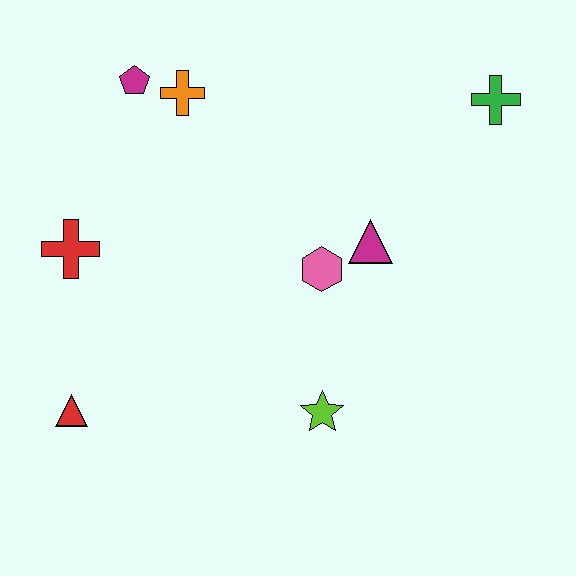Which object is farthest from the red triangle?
The green cross is farthest from the red triangle.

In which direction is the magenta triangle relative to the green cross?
The magenta triangle is below the green cross.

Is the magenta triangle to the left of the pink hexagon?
No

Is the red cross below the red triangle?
No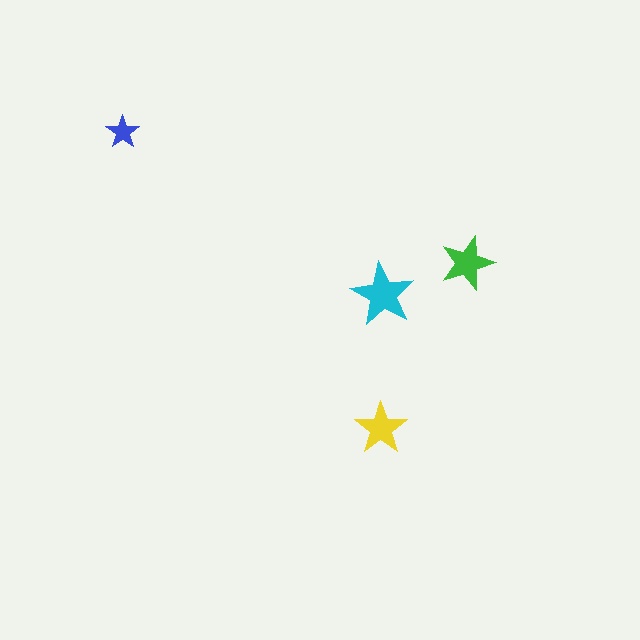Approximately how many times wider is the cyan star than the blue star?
About 2 times wider.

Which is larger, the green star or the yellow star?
The green one.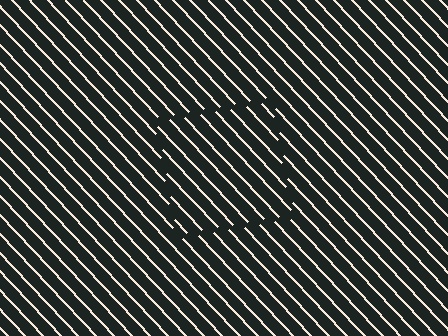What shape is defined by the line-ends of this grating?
An illusory square. The interior of the shape contains the same grating, shifted by half a period — the contour is defined by the phase discontinuity where line-ends from the inner and outer gratings abut.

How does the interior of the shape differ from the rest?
The interior of the shape contains the same grating, shifted by half a period — the contour is defined by the phase discontinuity where line-ends from the inner and outer gratings abut.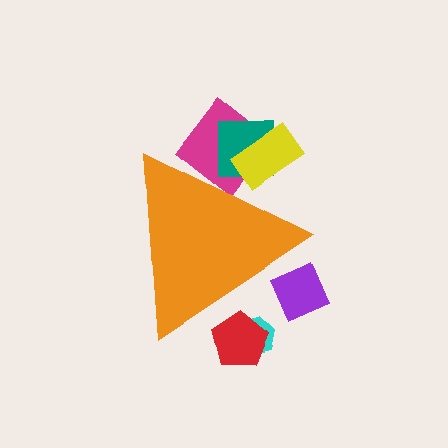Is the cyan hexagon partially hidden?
Yes, the cyan hexagon is partially hidden behind the orange triangle.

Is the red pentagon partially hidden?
Yes, the red pentagon is partially hidden behind the orange triangle.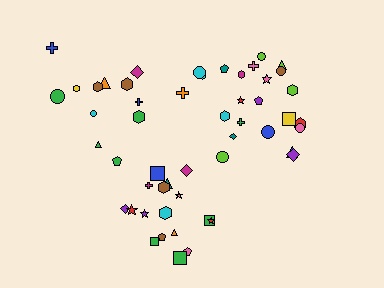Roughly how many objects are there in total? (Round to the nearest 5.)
Roughly 50 objects in total.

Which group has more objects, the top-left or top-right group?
The top-right group.